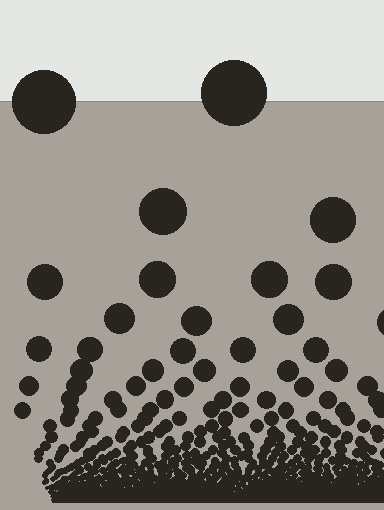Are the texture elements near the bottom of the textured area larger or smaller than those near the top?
Smaller. The gradient is inverted — elements near the bottom are smaller and denser.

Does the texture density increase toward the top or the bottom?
Density increases toward the bottom.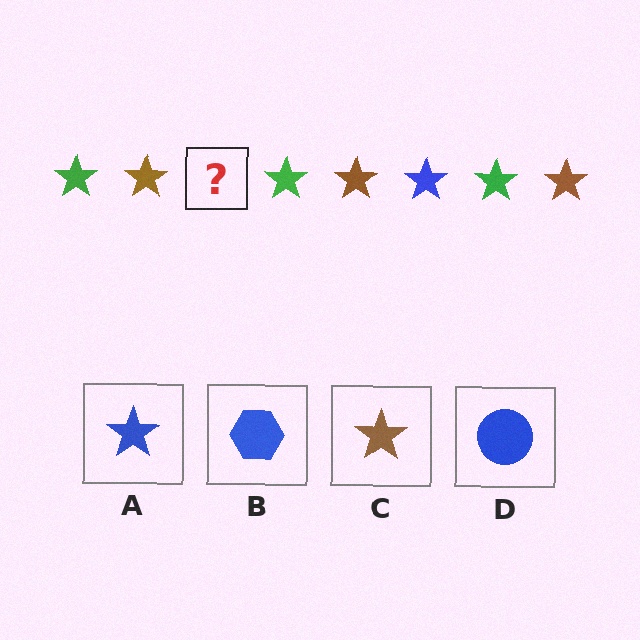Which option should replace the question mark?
Option A.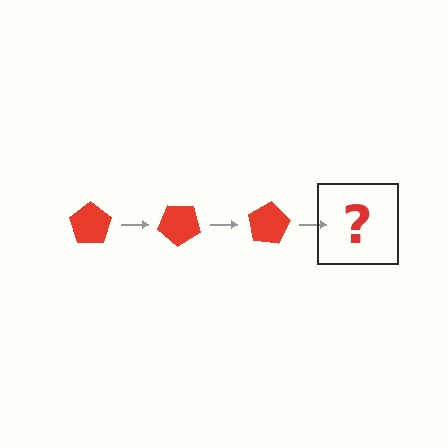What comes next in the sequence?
The next element should be a red pentagon rotated 120 degrees.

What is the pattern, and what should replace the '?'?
The pattern is that the pentagon rotates 40 degrees each step. The '?' should be a red pentagon rotated 120 degrees.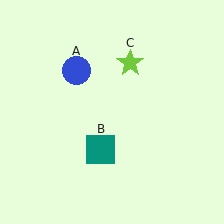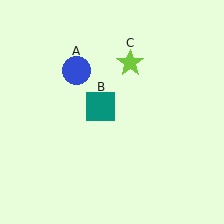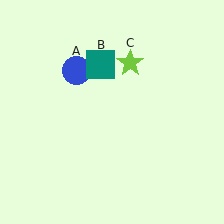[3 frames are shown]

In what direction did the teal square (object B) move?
The teal square (object B) moved up.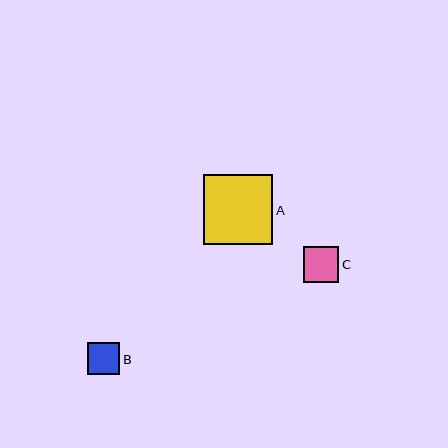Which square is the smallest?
Square B is the smallest with a size of approximately 32 pixels.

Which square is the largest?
Square A is the largest with a size of approximately 70 pixels.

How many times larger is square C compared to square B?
Square C is approximately 1.1 times the size of square B.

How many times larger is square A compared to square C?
Square A is approximately 2.0 times the size of square C.